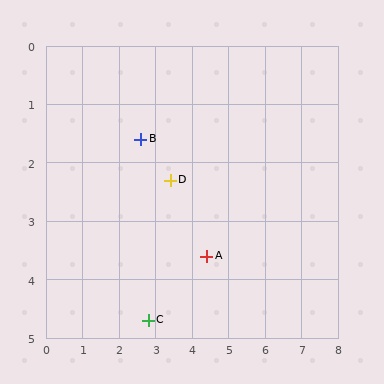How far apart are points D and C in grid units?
Points D and C are about 2.5 grid units apart.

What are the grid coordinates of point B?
Point B is at approximately (2.6, 1.6).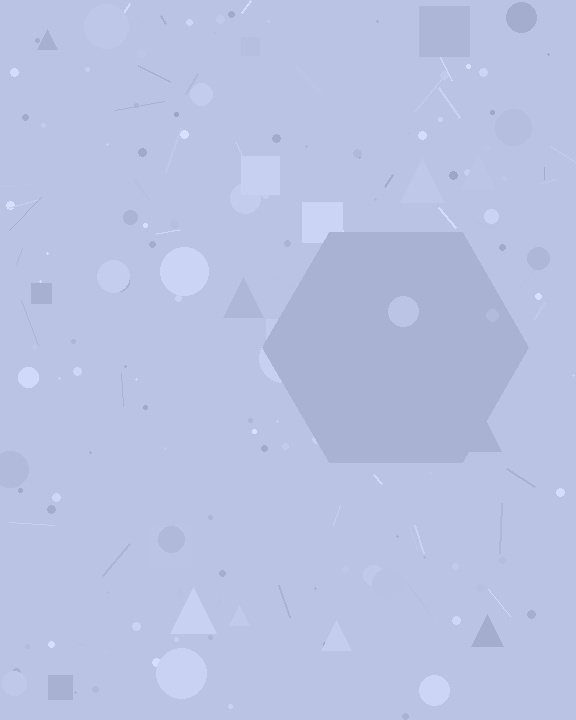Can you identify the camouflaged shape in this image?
The camouflaged shape is a hexagon.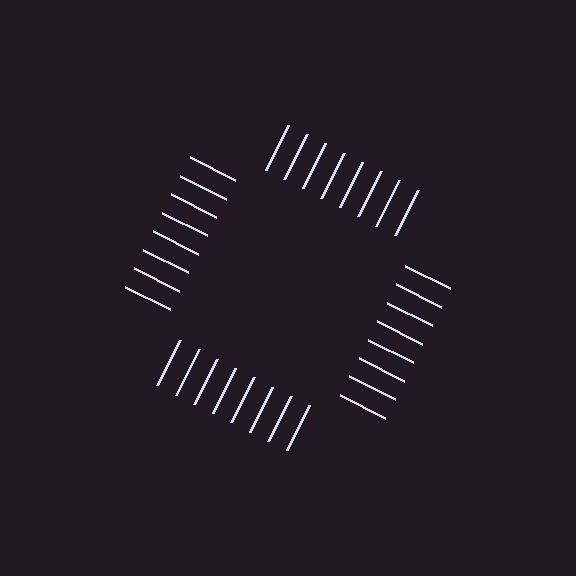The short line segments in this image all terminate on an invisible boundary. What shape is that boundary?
An illusory square — the line segments terminate on its edges but no continuous stroke is drawn.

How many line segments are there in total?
32 — 8 along each of the 4 edges.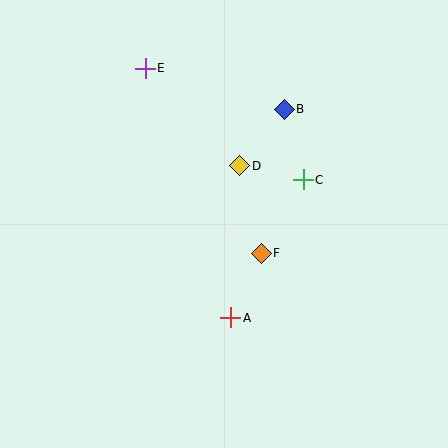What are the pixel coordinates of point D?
Point D is at (240, 166).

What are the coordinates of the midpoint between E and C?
The midpoint between E and C is at (224, 124).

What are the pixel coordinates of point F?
Point F is at (261, 253).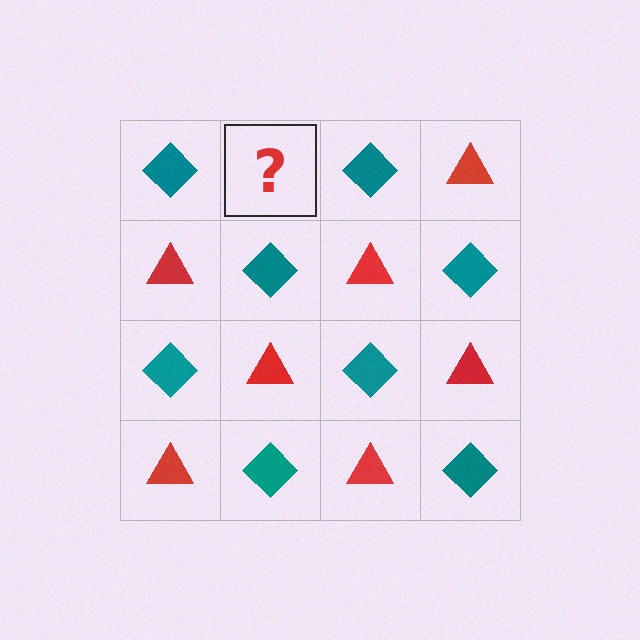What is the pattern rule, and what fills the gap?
The rule is that it alternates teal diamond and red triangle in a checkerboard pattern. The gap should be filled with a red triangle.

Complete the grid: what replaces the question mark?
The question mark should be replaced with a red triangle.